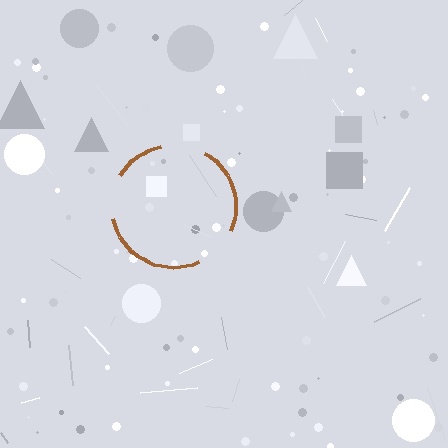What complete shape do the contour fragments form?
The contour fragments form a circle.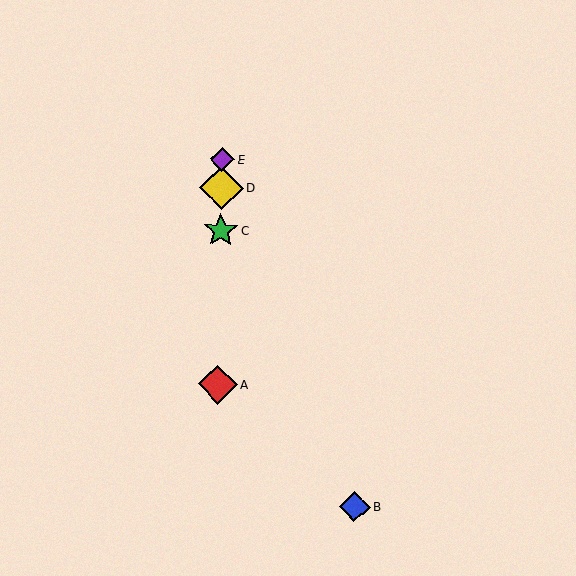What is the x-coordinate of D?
Object D is at x≈222.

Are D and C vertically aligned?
Yes, both are at x≈222.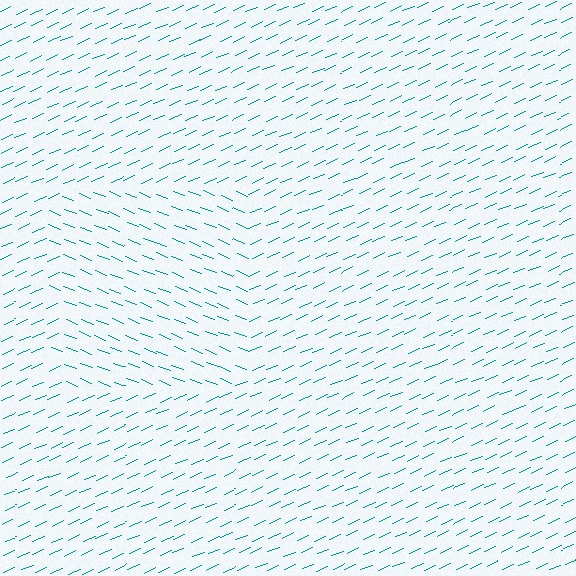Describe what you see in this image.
The image is filled with small teal line segments. A rectangle region in the image has lines oriented differently from the surrounding lines, creating a visible texture boundary.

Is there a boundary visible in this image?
Yes, there is a texture boundary formed by a change in line orientation.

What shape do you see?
I see a rectangle.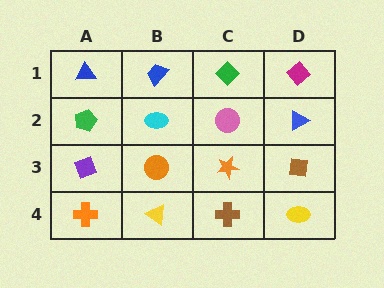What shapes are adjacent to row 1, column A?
A green pentagon (row 2, column A), a blue trapezoid (row 1, column B).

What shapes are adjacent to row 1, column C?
A pink circle (row 2, column C), a blue trapezoid (row 1, column B), a magenta diamond (row 1, column D).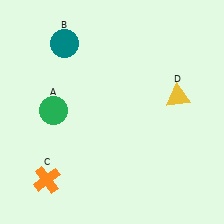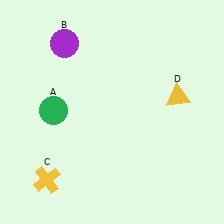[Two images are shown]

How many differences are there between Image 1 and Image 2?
There are 2 differences between the two images.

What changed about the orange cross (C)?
In Image 1, C is orange. In Image 2, it changed to yellow.